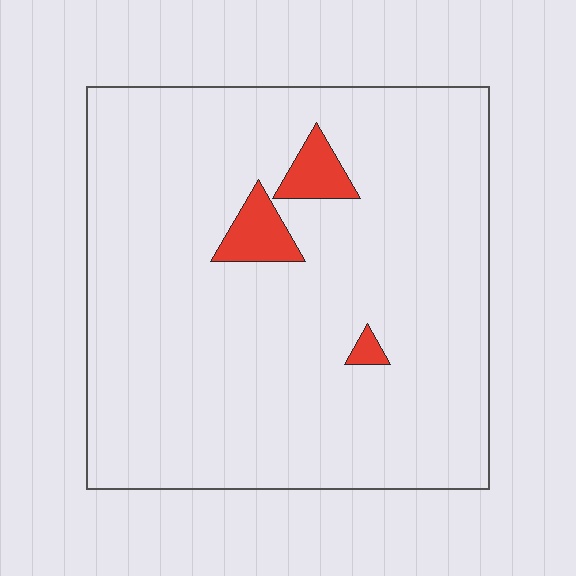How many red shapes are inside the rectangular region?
3.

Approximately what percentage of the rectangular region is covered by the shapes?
Approximately 5%.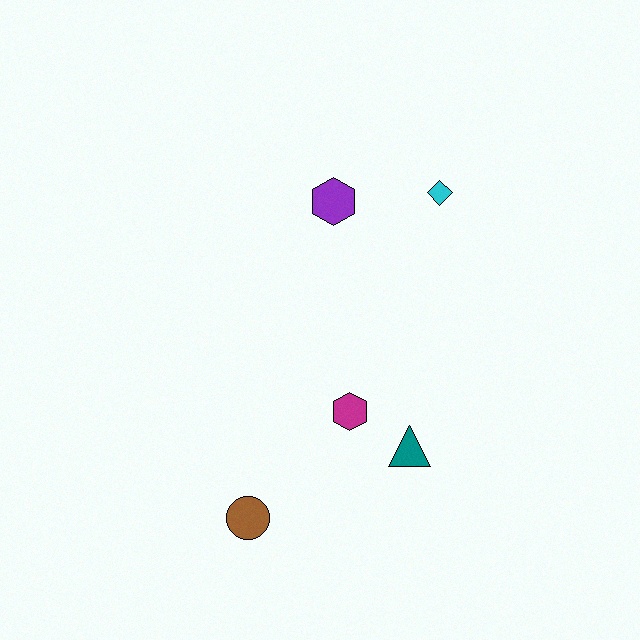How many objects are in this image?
There are 5 objects.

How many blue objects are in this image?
There are no blue objects.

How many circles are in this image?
There is 1 circle.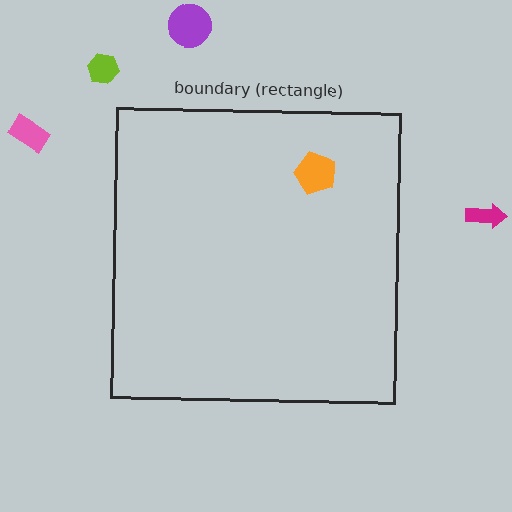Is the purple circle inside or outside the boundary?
Outside.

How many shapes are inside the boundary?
1 inside, 4 outside.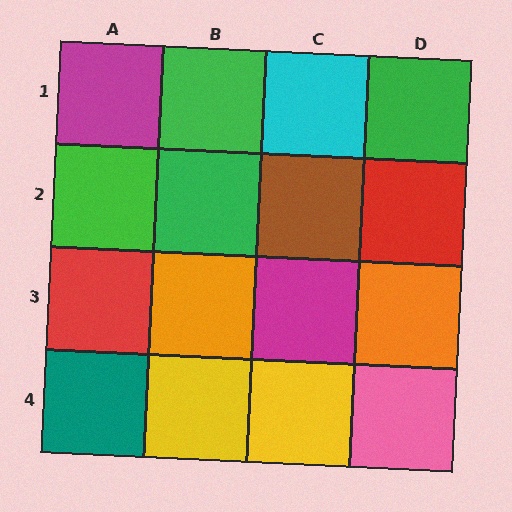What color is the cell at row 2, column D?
Red.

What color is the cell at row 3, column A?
Red.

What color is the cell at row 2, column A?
Green.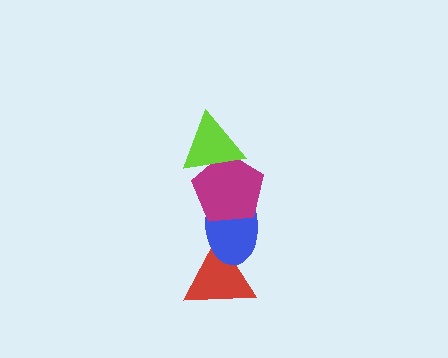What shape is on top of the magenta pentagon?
The lime triangle is on top of the magenta pentagon.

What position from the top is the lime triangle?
The lime triangle is 1st from the top.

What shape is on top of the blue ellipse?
The magenta pentagon is on top of the blue ellipse.